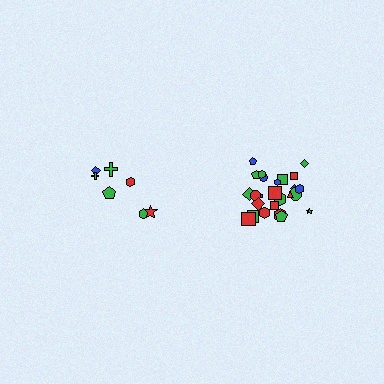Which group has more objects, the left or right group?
The right group.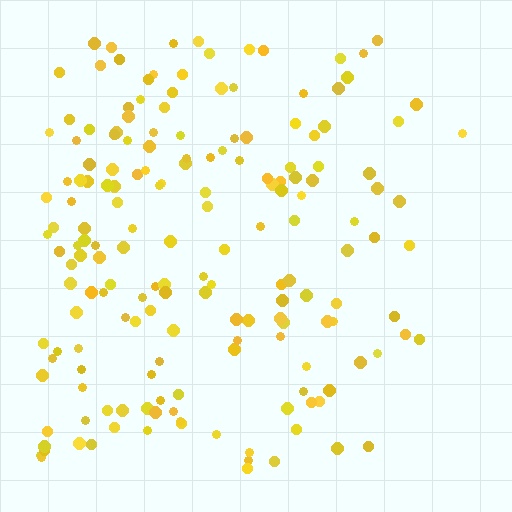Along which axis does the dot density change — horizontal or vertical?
Horizontal.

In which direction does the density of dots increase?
From right to left, with the left side densest.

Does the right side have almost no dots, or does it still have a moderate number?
Still a moderate number, just noticeably fewer than the left.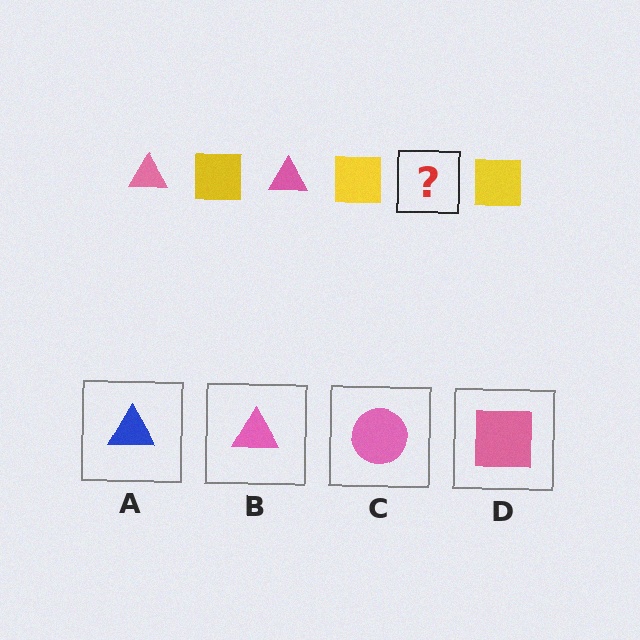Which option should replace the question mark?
Option B.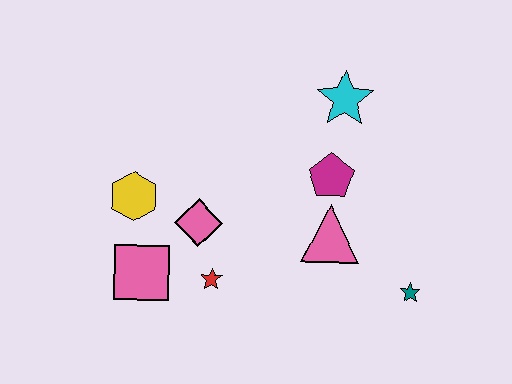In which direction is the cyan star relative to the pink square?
The cyan star is to the right of the pink square.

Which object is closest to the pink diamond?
The red star is closest to the pink diamond.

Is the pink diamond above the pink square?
Yes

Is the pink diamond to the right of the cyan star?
No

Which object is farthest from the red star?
The cyan star is farthest from the red star.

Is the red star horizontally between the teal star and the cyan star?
No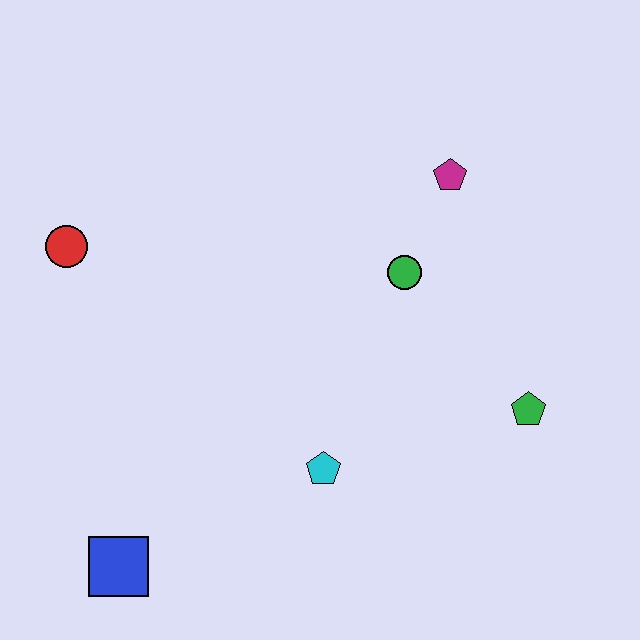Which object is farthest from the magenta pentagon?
The blue square is farthest from the magenta pentagon.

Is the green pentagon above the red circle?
No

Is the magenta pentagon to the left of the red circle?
No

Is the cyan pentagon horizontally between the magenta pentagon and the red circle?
Yes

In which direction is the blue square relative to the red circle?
The blue square is below the red circle.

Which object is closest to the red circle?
The blue square is closest to the red circle.